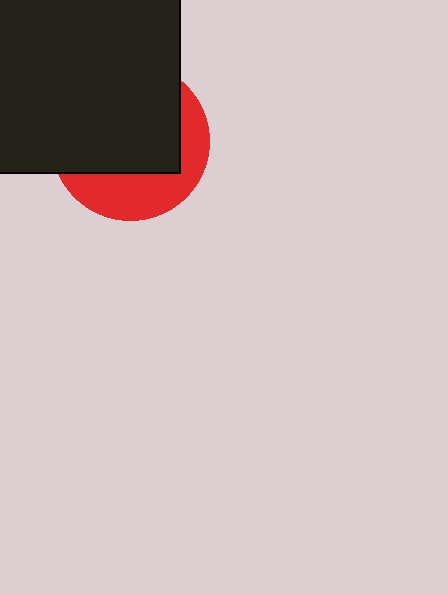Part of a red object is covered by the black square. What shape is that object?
It is a circle.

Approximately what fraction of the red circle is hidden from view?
Roughly 65% of the red circle is hidden behind the black square.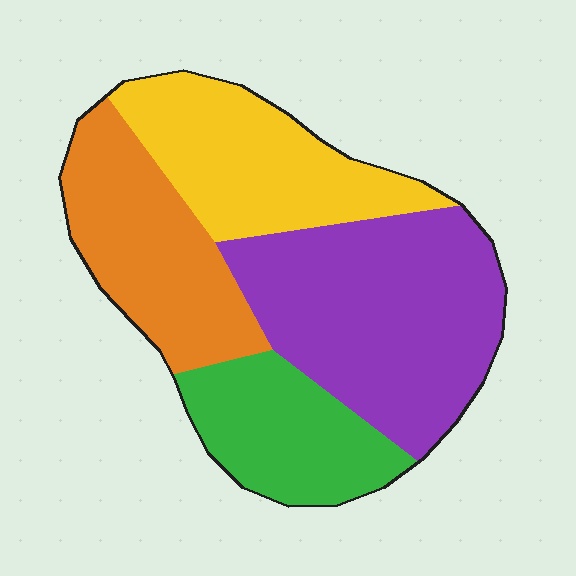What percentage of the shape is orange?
Orange covers roughly 25% of the shape.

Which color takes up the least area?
Green, at roughly 20%.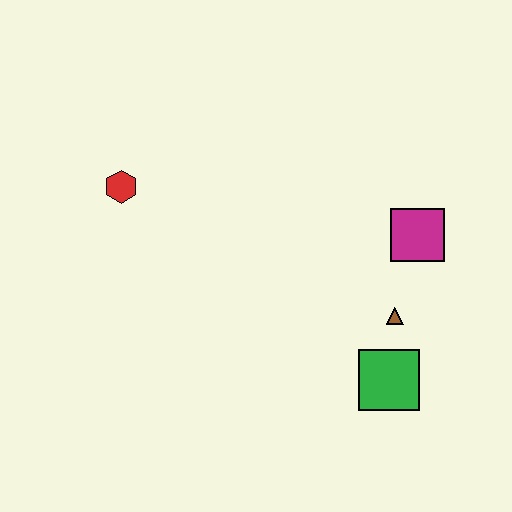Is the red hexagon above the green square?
Yes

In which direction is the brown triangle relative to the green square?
The brown triangle is above the green square.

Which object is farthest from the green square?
The red hexagon is farthest from the green square.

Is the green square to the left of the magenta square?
Yes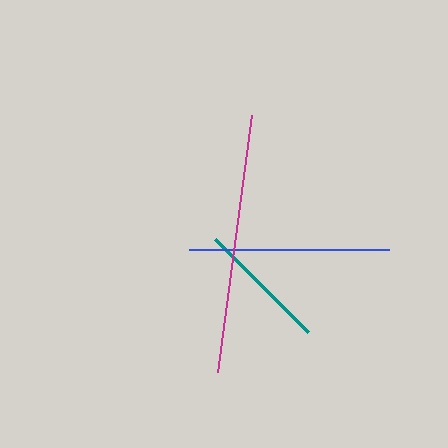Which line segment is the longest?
The magenta line is the longest at approximately 260 pixels.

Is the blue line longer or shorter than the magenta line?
The magenta line is longer than the blue line.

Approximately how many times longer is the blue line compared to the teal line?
The blue line is approximately 1.5 times the length of the teal line.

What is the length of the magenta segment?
The magenta segment is approximately 260 pixels long.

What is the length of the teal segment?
The teal segment is approximately 131 pixels long.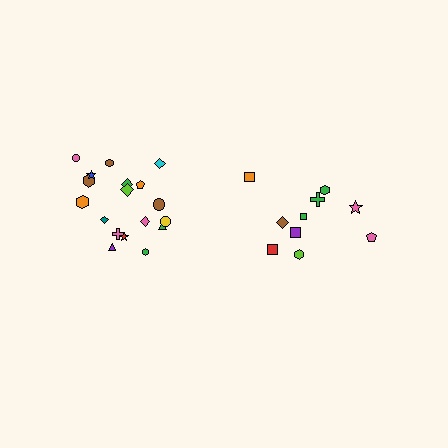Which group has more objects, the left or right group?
The left group.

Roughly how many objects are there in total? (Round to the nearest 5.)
Roughly 30 objects in total.